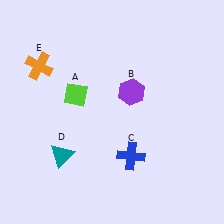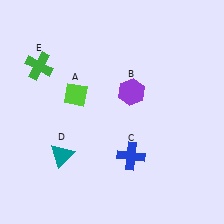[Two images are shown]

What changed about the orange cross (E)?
In Image 1, E is orange. In Image 2, it changed to green.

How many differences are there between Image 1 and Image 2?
There is 1 difference between the two images.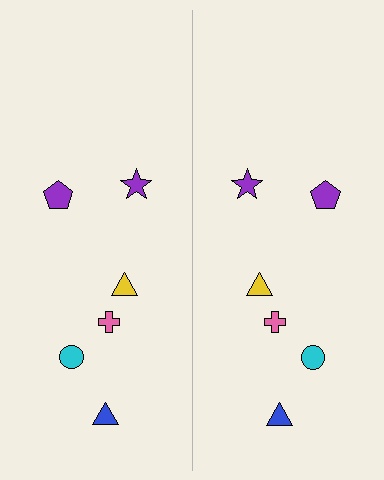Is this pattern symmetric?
Yes, this pattern has bilateral (reflection) symmetry.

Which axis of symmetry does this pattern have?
The pattern has a vertical axis of symmetry running through the center of the image.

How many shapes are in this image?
There are 12 shapes in this image.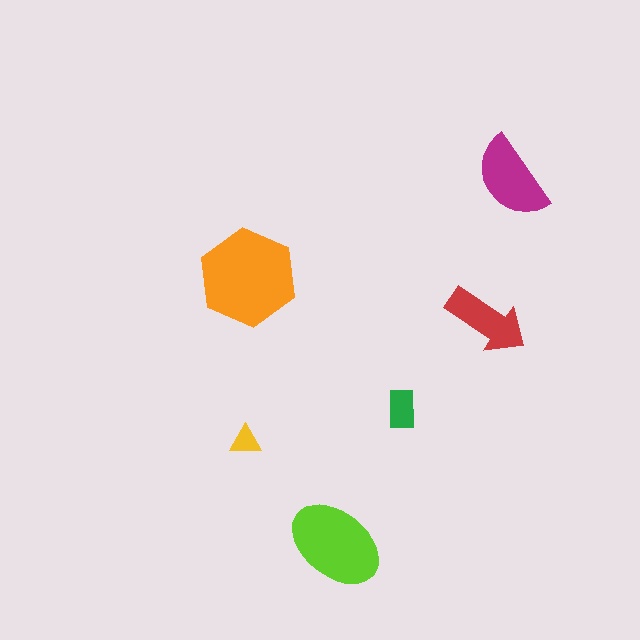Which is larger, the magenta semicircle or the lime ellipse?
The lime ellipse.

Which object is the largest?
The orange hexagon.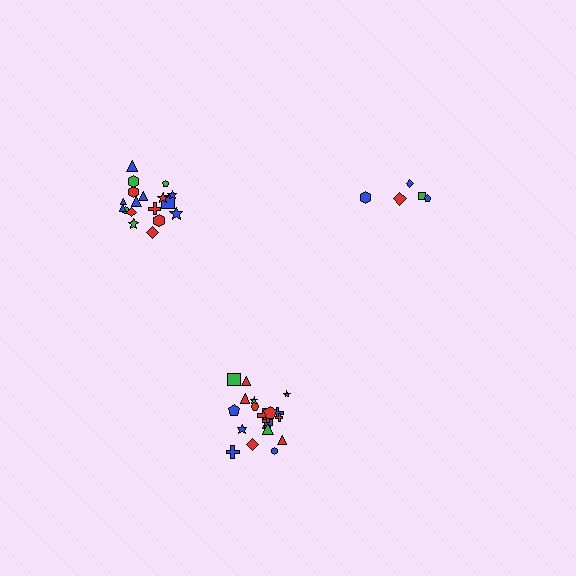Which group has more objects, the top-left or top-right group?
The top-left group.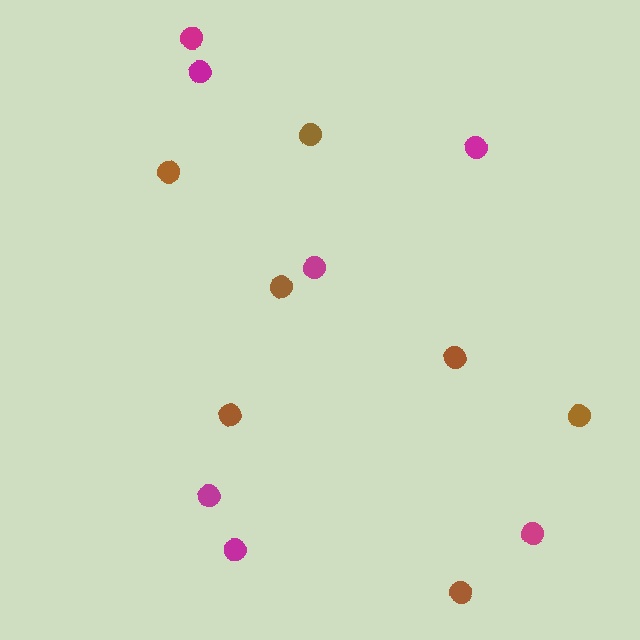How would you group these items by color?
There are 2 groups: one group of brown circles (7) and one group of magenta circles (7).